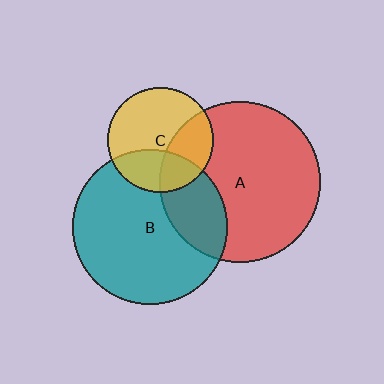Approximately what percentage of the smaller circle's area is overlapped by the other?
Approximately 25%.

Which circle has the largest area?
Circle A (red).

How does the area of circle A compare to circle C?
Approximately 2.3 times.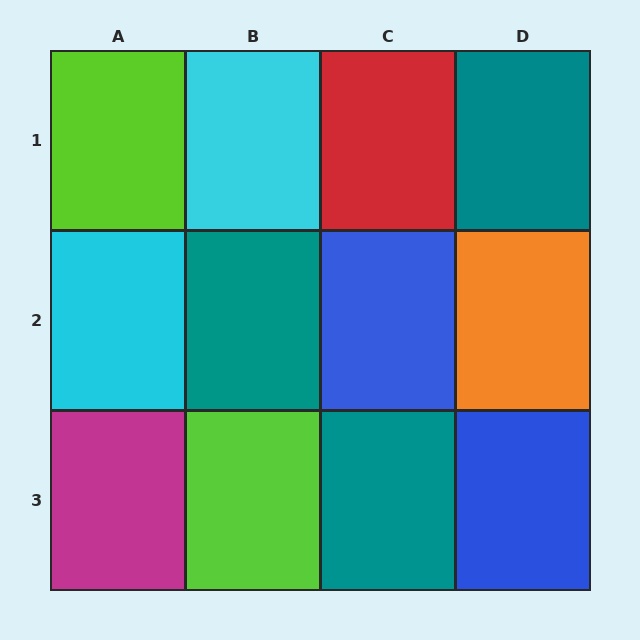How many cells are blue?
2 cells are blue.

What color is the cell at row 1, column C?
Red.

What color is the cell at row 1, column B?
Cyan.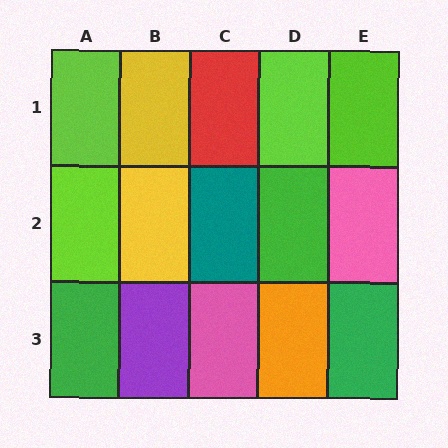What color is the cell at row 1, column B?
Yellow.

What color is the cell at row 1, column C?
Red.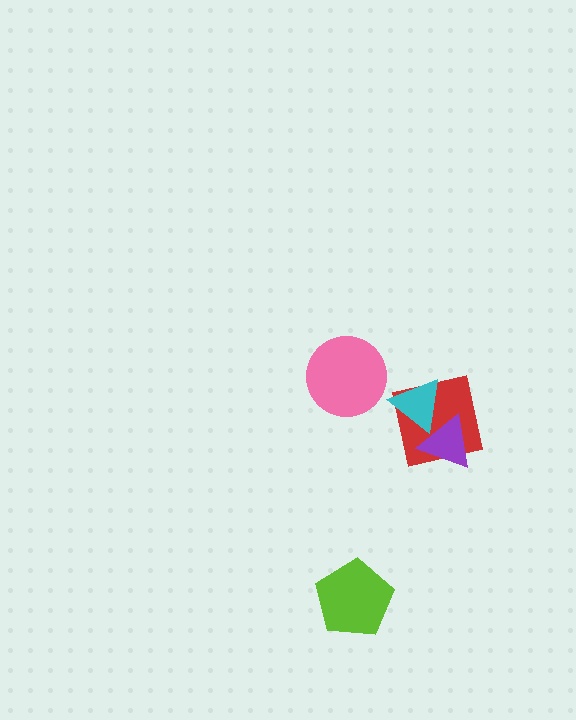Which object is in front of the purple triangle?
The cyan triangle is in front of the purple triangle.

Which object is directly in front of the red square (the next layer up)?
The purple triangle is directly in front of the red square.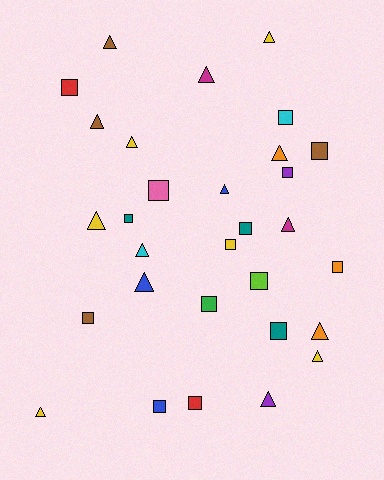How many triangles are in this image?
There are 15 triangles.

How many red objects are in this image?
There are 2 red objects.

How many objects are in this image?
There are 30 objects.